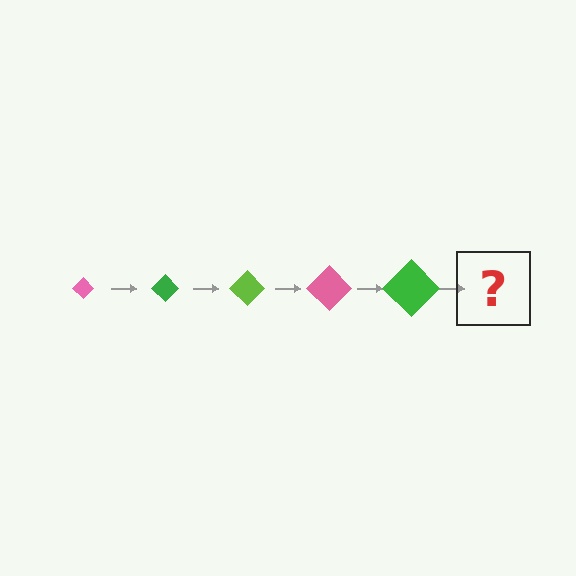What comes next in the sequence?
The next element should be a lime diamond, larger than the previous one.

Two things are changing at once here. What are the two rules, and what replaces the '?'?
The two rules are that the diamond grows larger each step and the color cycles through pink, green, and lime. The '?' should be a lime diamond, larger than the previous one.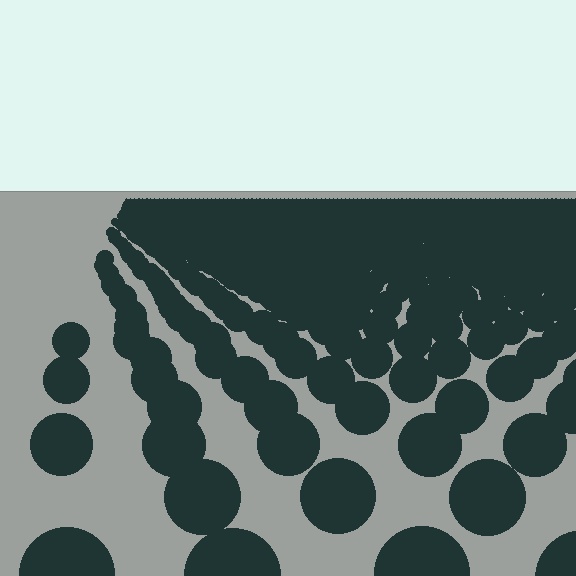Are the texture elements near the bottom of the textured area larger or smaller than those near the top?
Larger. Near the bottom, elements are closer to the viewer and appear at a bigger on-screen size.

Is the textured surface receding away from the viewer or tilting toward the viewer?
The surface is receding away from the viewer. Texture elements get smaller and denser toward the top.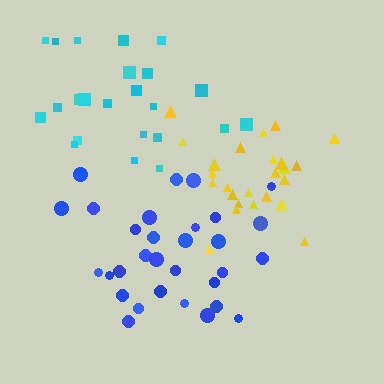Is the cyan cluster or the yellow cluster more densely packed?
Yellow.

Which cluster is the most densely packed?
Yellow.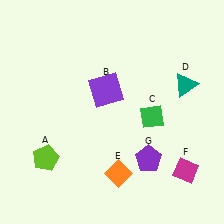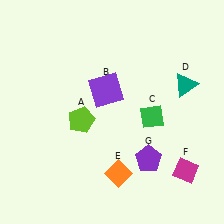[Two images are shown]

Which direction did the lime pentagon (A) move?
The lime pentagon (A) moved up.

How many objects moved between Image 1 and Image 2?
1 object moved between the two images.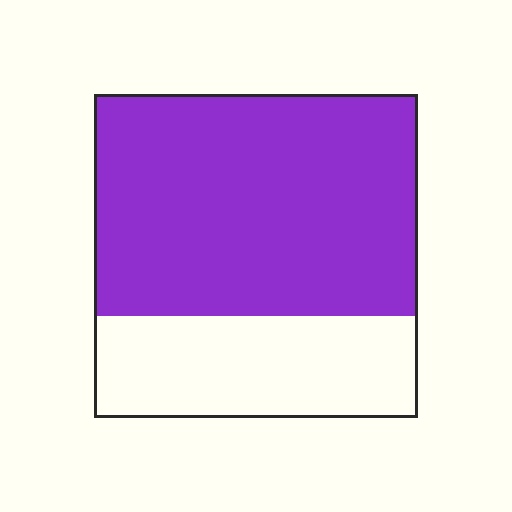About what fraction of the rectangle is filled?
About two thirds (2/3).